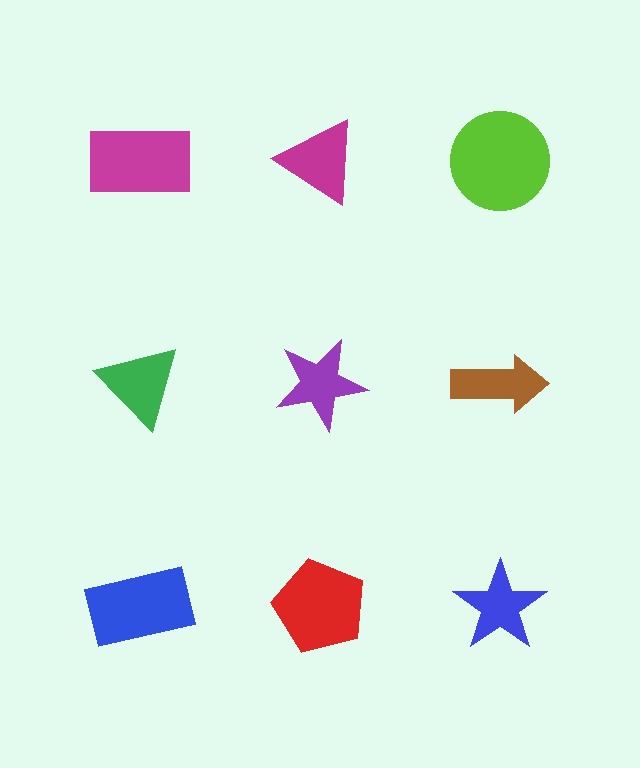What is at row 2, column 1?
A green triangle.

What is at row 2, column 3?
A brown arrow.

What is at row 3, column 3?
A blue star.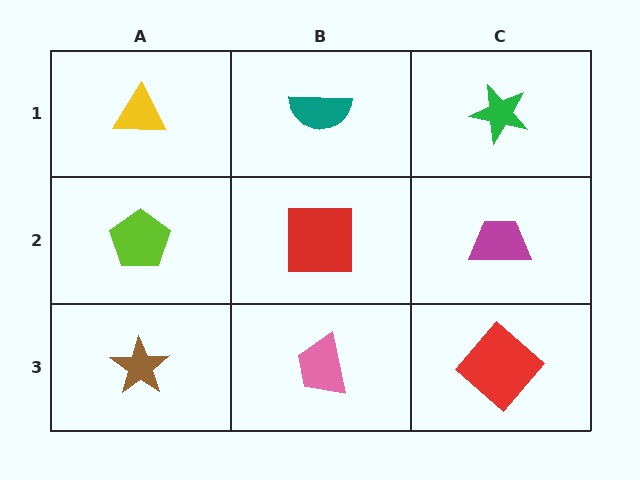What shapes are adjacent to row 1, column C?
A magenta trapezoid (row 2, column C), a teal semicircle (row 1, column B).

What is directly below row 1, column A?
A lime pentagon.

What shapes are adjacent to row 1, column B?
A red square (row 2, column B), a yellow triangle (row 1, column A), a green star (row 1, column C).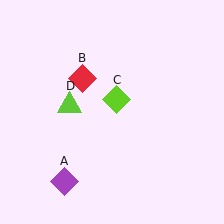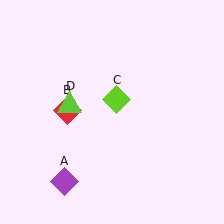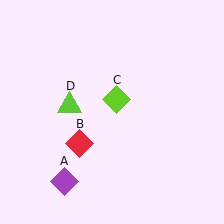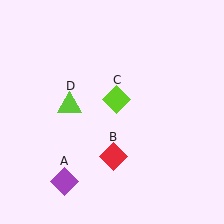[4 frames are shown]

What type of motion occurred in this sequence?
The red diamond (object B) rotated counterclockwise around the center of the scene.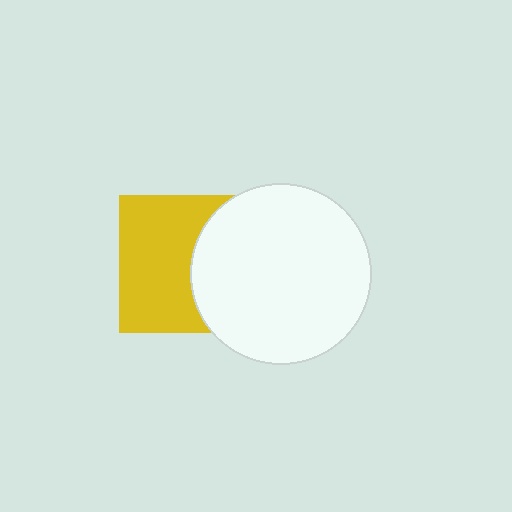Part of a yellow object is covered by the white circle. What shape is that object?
It is a square.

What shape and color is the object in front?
The object in front is a white circle.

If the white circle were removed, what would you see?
You would see the complete yellow square.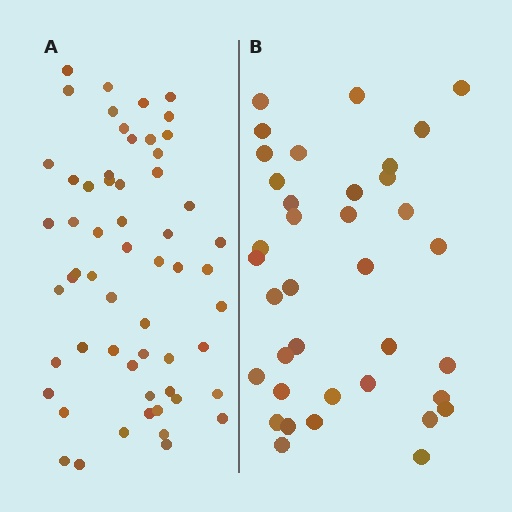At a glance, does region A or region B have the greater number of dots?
Region A (the left region) has more dots.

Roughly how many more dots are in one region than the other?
Region A has approximately 20 more dots than region B.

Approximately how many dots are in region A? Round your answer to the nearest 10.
About 60 dots. (The exact count is 58, which rounds to 60.)